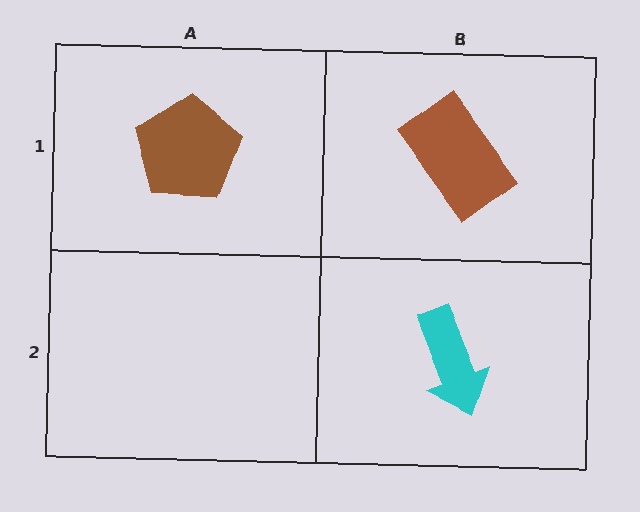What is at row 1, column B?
A brown rectangle.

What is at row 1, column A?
A brown pentagon.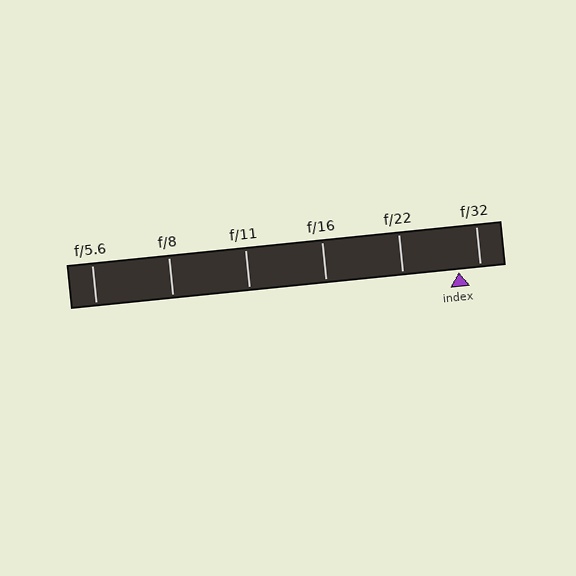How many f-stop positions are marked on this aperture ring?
There are 6 f-stop positions marked.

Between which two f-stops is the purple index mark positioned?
The index mark is between f/22 and f/32.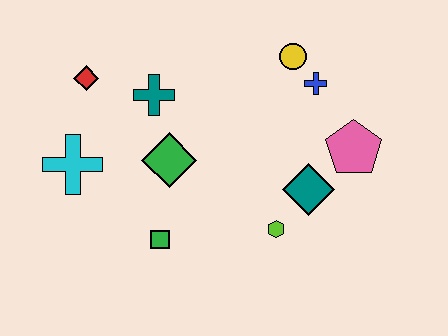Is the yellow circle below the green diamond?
No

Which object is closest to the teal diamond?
The lime hexagon is closest to the teal diamond.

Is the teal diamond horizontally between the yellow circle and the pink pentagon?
Yes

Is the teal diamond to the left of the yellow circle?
No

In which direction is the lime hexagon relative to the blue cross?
The lime hexagon is below the blue cross.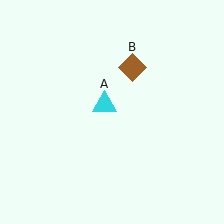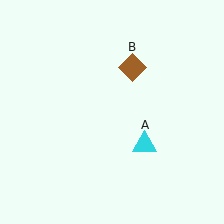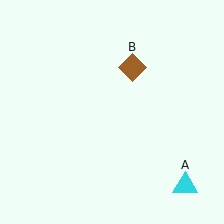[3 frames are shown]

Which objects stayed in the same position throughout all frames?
Brown diamond (object B) remained stationary.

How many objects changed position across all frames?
1 object changed position: cyan triangle (object A).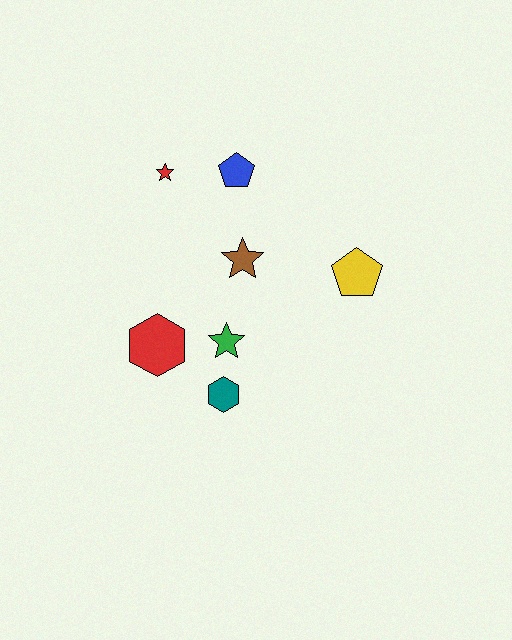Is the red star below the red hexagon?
No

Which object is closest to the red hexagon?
The green star is closest to the red hexagon.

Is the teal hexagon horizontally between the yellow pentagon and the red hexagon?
Yes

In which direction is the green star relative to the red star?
The green star is below the red star.